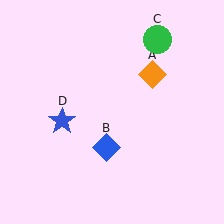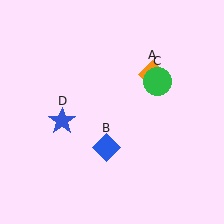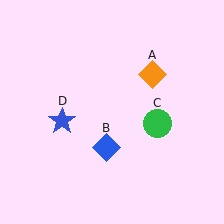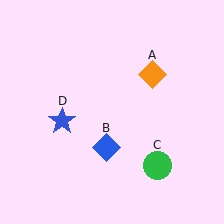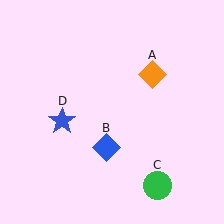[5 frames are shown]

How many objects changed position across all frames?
1 object changed position: green circle (object C).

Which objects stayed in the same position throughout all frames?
Orange diamond (object A) and blue diamond (object B) and blue star (object D) remained stationary.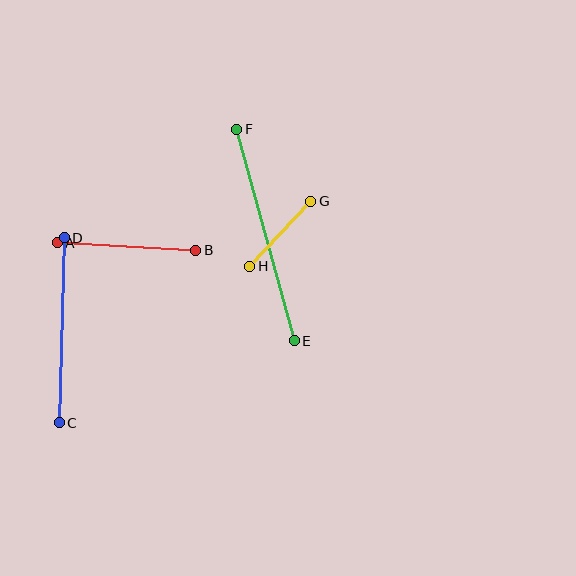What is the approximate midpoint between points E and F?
The midpoint is at approximately (265, 235) pixels.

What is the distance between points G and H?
The distance is approximately 89 pixels.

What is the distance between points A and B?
The distance is approximately 139 pixels.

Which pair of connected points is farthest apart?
Points E and F are farthest apart.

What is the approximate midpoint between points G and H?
The midpoint is at approximately (280, 234) pixels.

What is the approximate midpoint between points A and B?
The midpoint is at approximately (127, 246) pixels.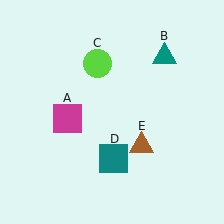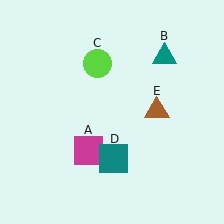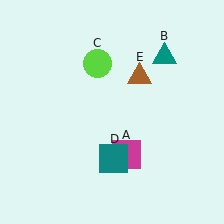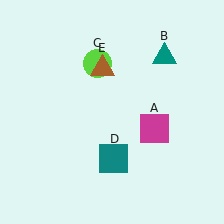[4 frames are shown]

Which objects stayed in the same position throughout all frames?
Teal triangle (object B) and lime circle (object C) and teal square (object D) remained stationary.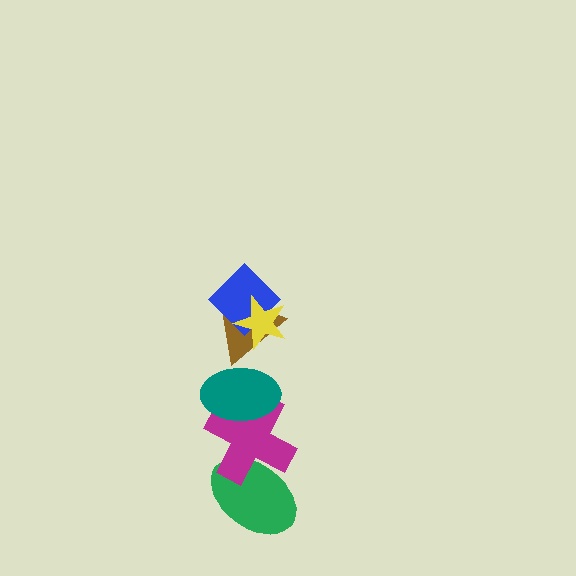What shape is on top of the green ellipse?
The magenta cross is on top of the green ellipse.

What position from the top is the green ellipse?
The green ellipse is 6th from the top.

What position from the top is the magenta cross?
The magenta cross is 5th from the top.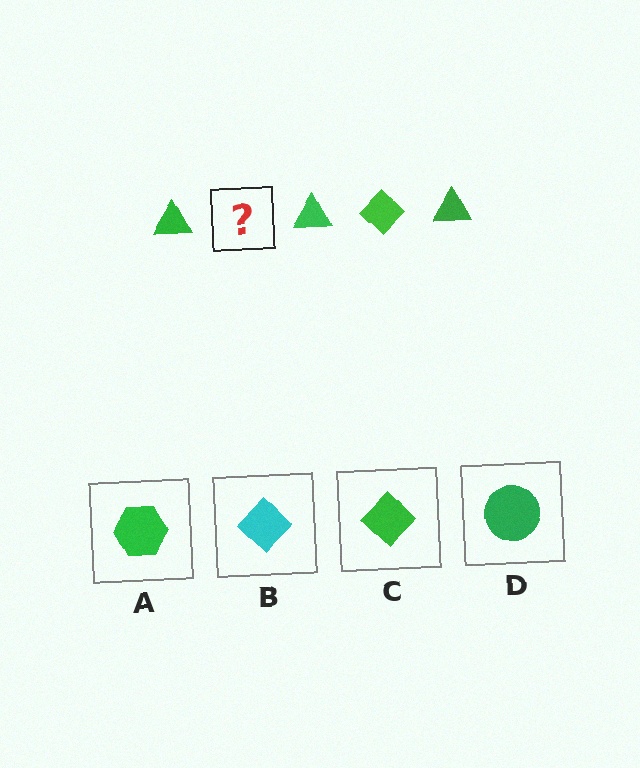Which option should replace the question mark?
Option C.